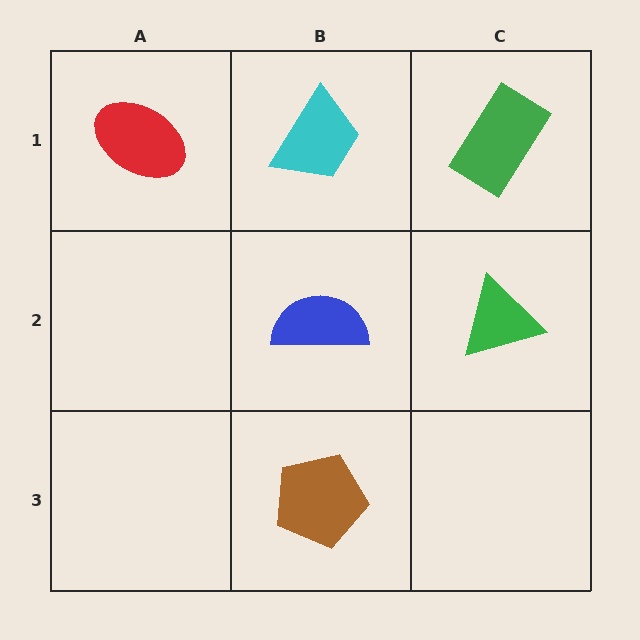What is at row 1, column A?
A red ellipse.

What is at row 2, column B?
A blue semicircle.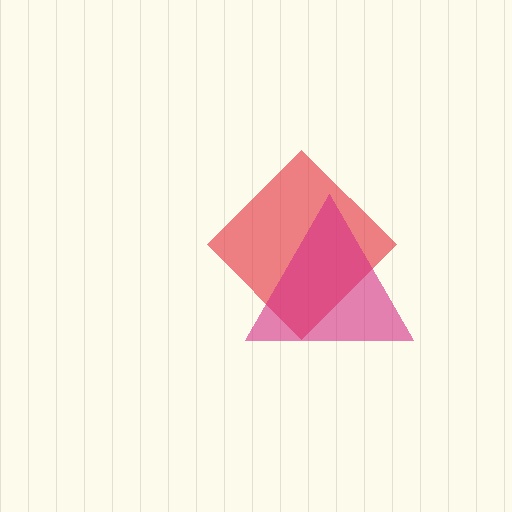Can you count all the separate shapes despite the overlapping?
Yes, there are 2 separate shapes.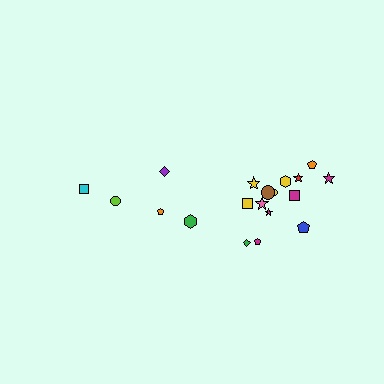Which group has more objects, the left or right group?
The right group.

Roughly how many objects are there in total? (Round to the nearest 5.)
Roughly 20 objects in total.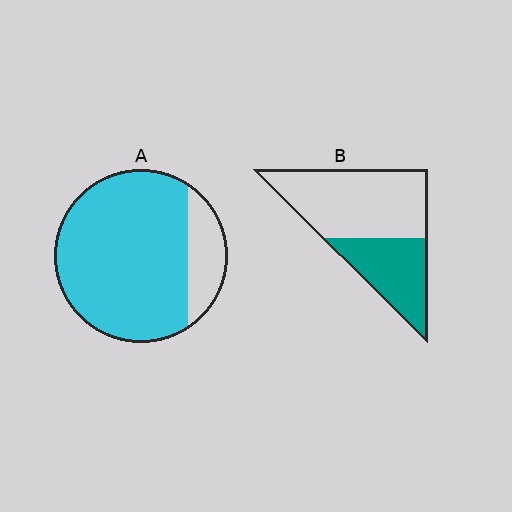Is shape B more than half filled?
No.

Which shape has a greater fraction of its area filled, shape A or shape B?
Shape A.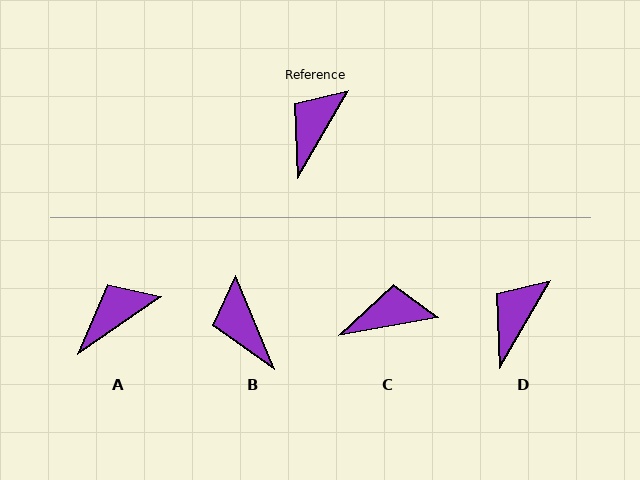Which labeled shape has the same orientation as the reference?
D.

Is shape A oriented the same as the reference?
No, it is off by about 25 degrees.